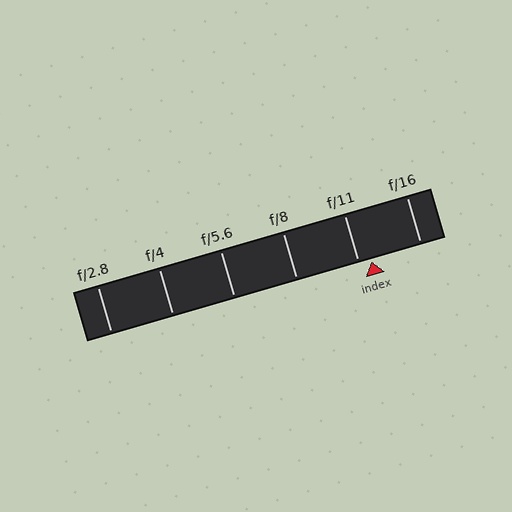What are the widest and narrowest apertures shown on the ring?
The widest aperture shown is f/2.8 and the narrowest is f/16.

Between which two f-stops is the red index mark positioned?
The index mark is between f/11 and f/16.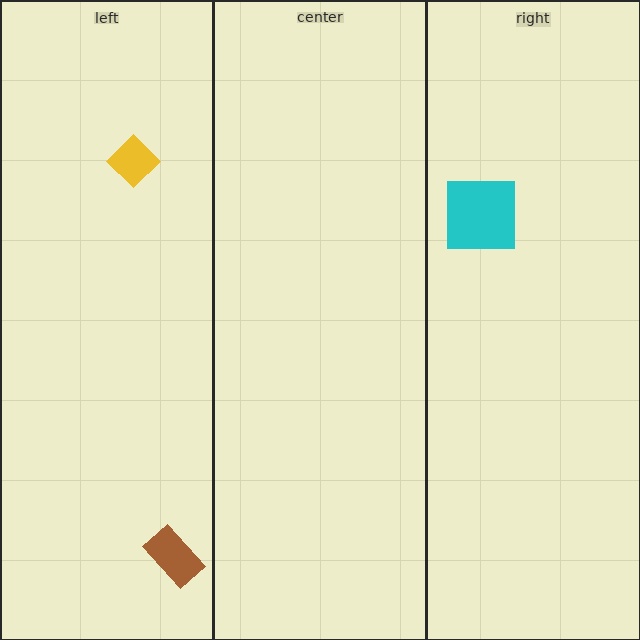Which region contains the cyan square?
The right region.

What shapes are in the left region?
The yellow diamond, the brown rectangle.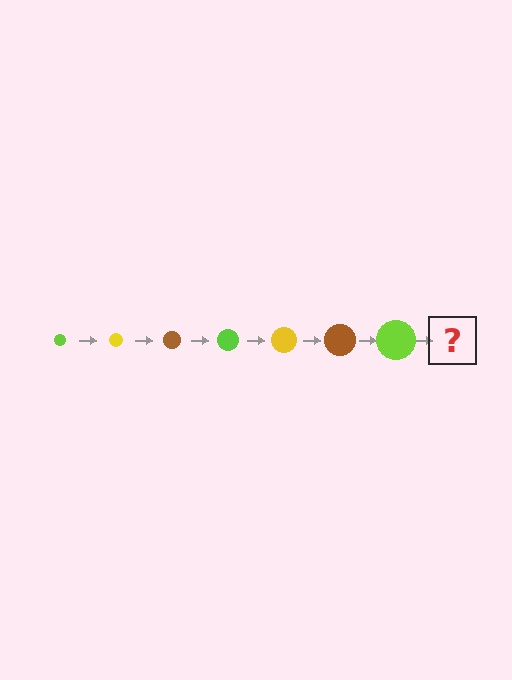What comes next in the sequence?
The next element should be a yellow circle, larger than the previous one.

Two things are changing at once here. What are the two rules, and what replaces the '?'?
The two rules are that the circle grows larger each step and the color cycles through lime, yellow, and brown. The '?' should be a yellow circle, larger than the previous one.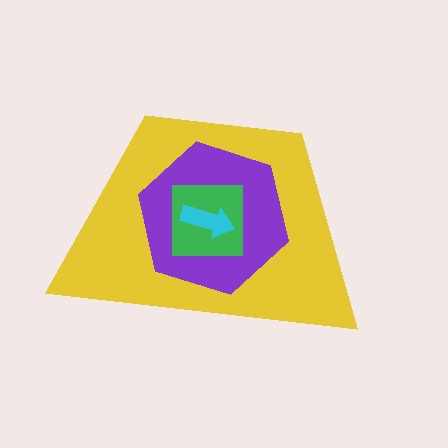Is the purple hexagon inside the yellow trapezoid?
Yes.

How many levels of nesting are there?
4.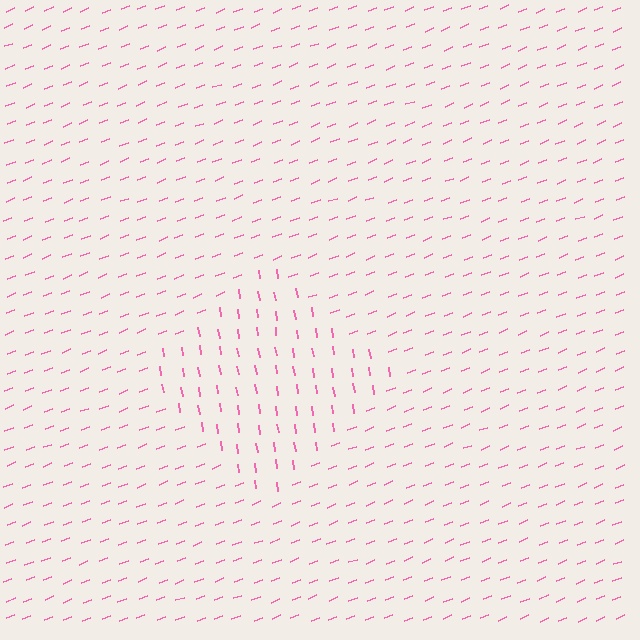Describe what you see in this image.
The image is filled with small pink line segments. A diamond region in the image has lines oriented differently from the surrounding lines, creating a visible texture boundary.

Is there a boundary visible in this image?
Yes, there is a texture boundary formed by a change in line orientation.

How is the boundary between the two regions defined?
The boundary is defined purely by a change in line orientation (approximately 77 degrees difference). All lines are the same color and thickness.